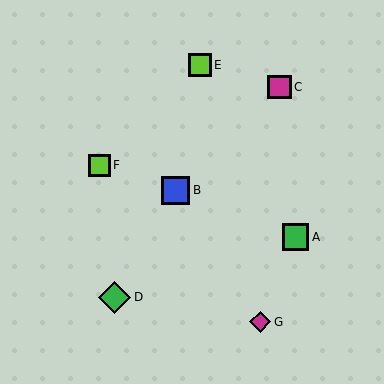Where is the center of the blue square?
The center of the blue square is at (175, 190).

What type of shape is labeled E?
Shape E is a lime square.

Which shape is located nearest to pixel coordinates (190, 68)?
The lime square (labeled E) at (200, 65) is nearest to that location.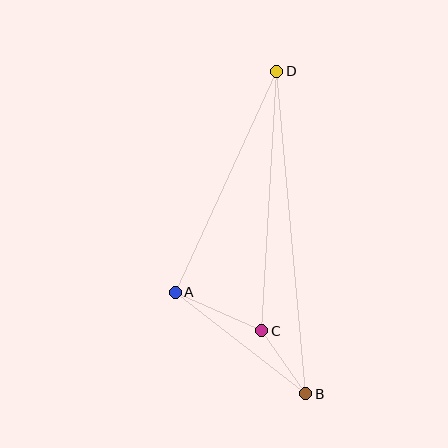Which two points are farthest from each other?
Points B and D are farthest from each other.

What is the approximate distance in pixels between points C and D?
The distance between C and D is approximately 260 pixels.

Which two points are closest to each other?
Points B and C are closest to each other.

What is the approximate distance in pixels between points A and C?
The distance between A and C is approximately 95 pixels.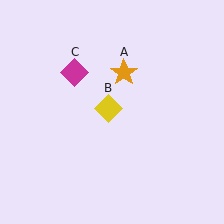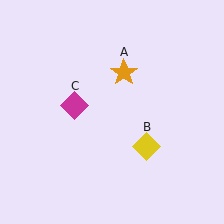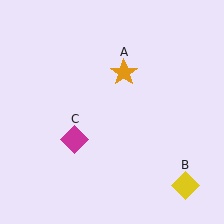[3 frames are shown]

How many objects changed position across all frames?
2 objects changed position: yellow diamond (object B), magenta diamond (object C).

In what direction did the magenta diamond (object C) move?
The magenta diamond (object C) moved down.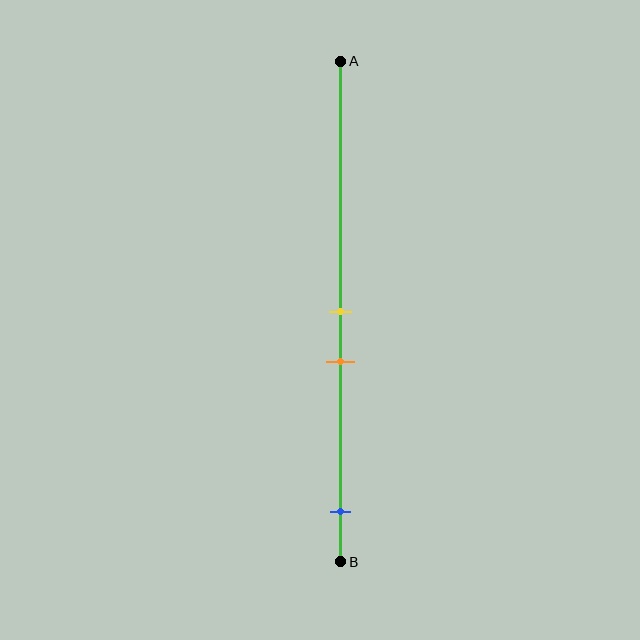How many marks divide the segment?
There are 3 marks dividing the segment.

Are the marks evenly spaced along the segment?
No, the marks are not evenly spaced.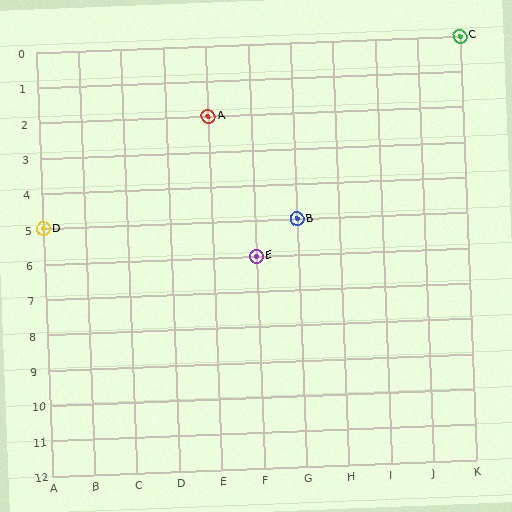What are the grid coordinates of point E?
Point E is at grid coordinates (F, 6).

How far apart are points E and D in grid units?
Points E and D are 5 columns and 1 row apart (about 5.1 grid units diagonally).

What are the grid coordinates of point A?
Point A is at grid coordinates (E, 2).